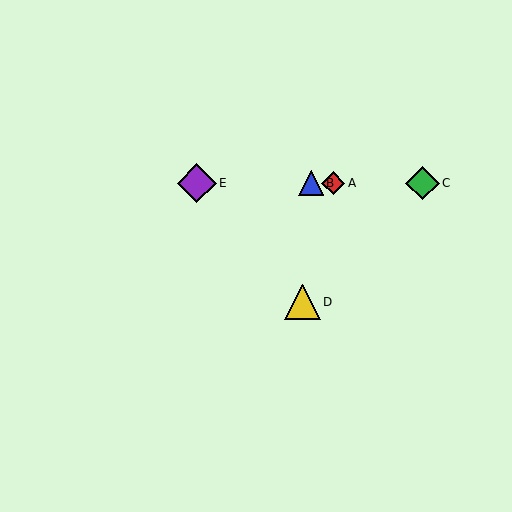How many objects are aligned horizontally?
4 objects (A, B, C, E) are aligned horizontally.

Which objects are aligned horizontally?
Objects A, B, C, E are aligned horizontally.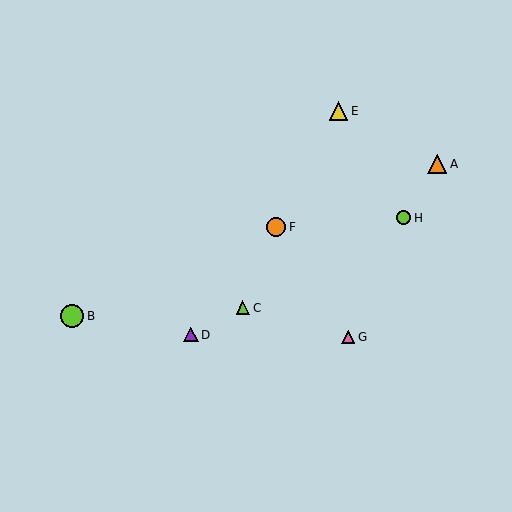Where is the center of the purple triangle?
The center of the purple triangle is at (191, 335).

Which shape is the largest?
The lime circle (labeled B) is the largest.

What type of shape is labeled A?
Shape A is an orange triangle.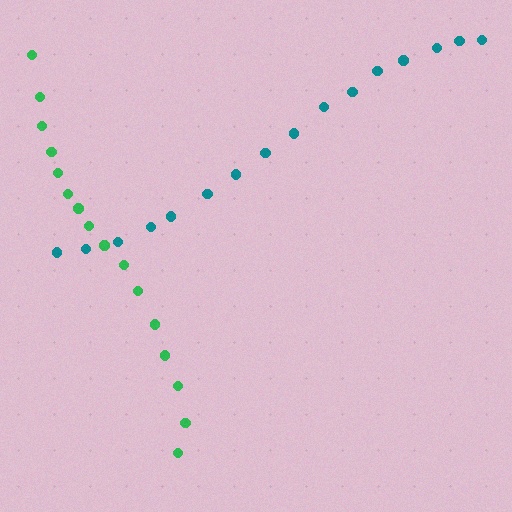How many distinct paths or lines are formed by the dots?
There are 2 distinct paths.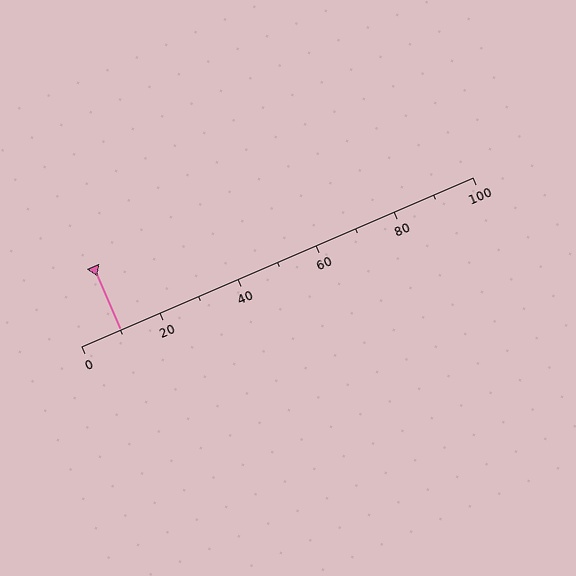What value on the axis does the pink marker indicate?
The marker indicates approximately 10.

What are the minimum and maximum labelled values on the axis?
The axis runs from 0 to 100.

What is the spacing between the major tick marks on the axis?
The major ticks are spaced 20 apart.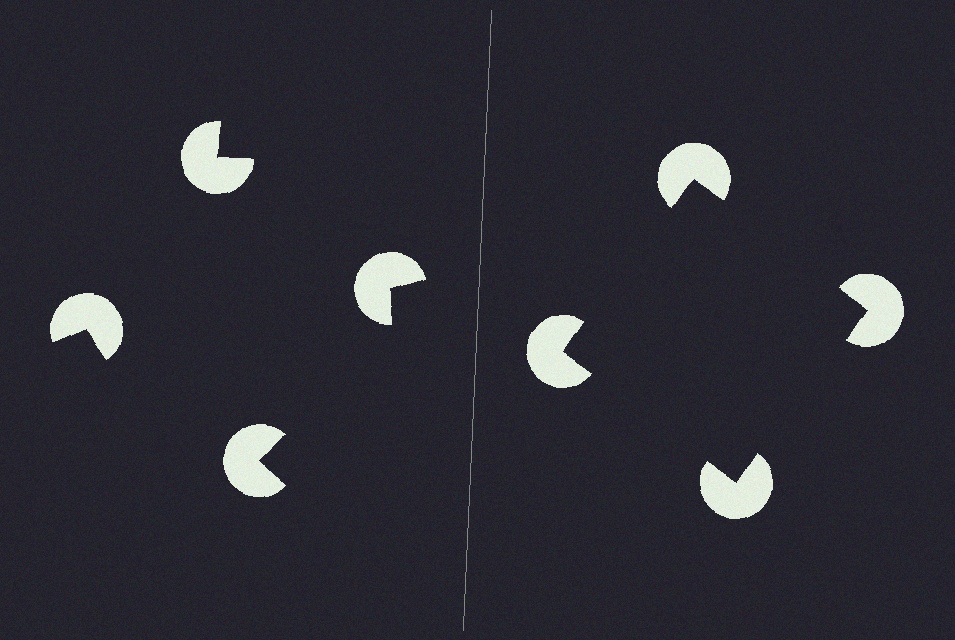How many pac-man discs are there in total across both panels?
8 — 4 on each side.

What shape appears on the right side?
An illusory square.